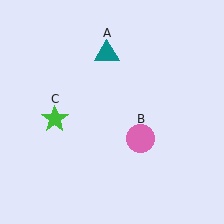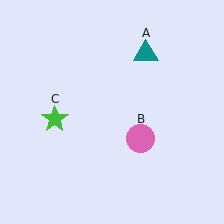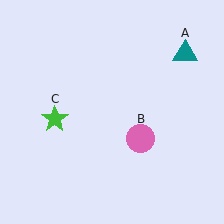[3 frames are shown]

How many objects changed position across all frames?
1 object changed position: teal triangle (object A).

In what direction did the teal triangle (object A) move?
The teal triangle (object A) moved right.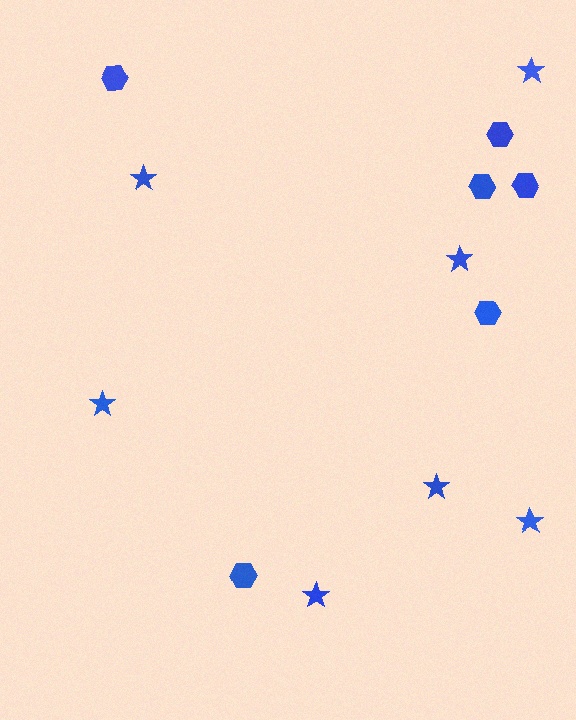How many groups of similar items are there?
There are 2 groups: one group of stars (7) and one group of hexagons (6).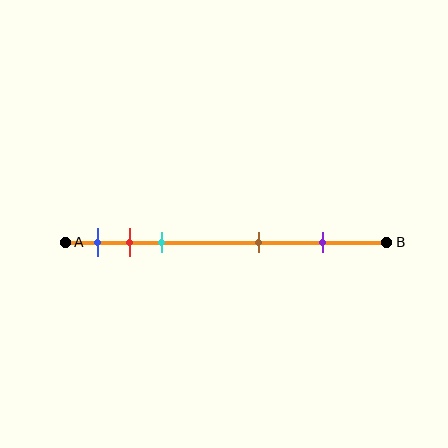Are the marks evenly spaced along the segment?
No, the marks are not evenly spaced.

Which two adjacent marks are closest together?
The red and cyan marks are the closest adjacent pair.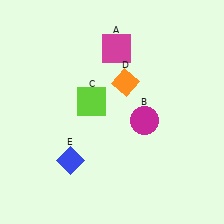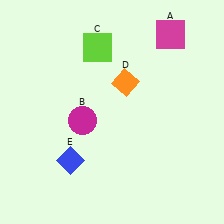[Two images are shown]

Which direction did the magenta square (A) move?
The magenta square (A) moved right.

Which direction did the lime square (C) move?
The lime square (C) moved up.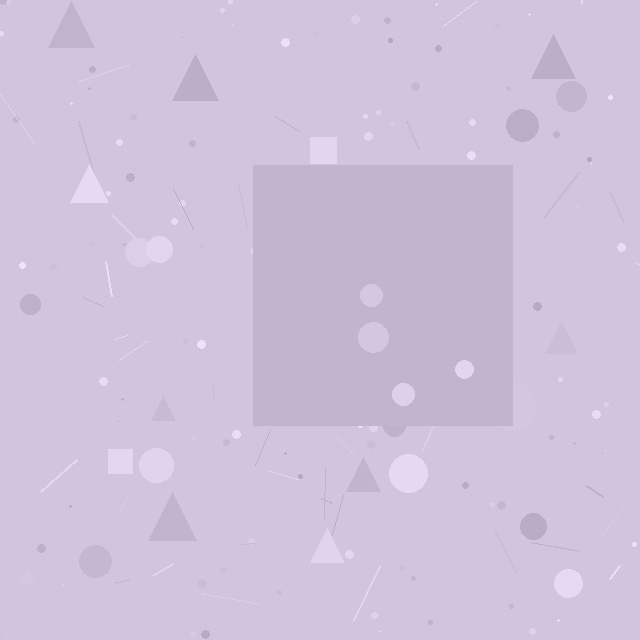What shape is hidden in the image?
A square is hidden in the image.